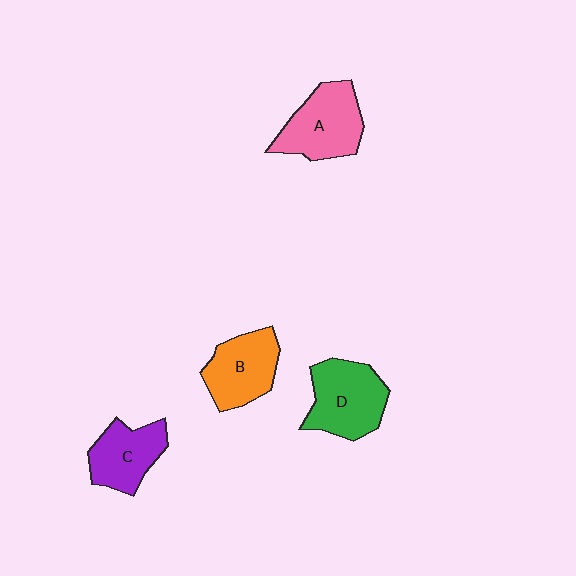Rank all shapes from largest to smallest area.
From largest to smallest: D (green), A (pink), B (orange), C (purple).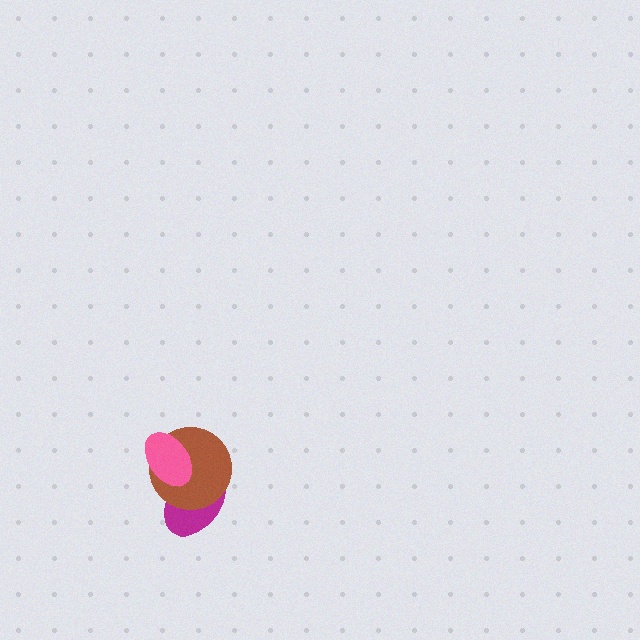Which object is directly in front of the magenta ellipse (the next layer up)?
The brown circle is directly in front of the magenta ellipse.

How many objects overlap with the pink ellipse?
2 objects overlap with the pink ellipse.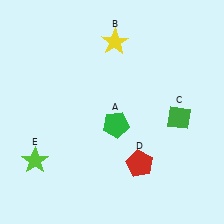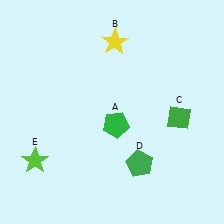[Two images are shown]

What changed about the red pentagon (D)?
In Image 1, D is red. In Image 2, it changed to green.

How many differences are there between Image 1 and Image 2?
There is 1 difference between the two images.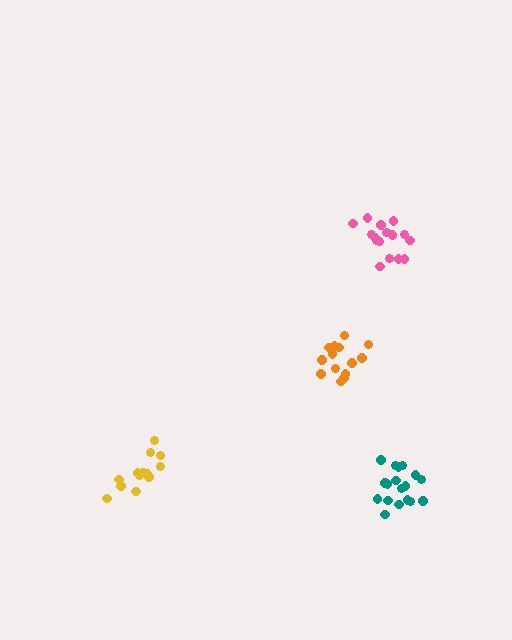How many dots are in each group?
Group 1: 13 dots, Group 2: 18 dots, Group 3: 17 dots, Group 4: 14 dots (62 total).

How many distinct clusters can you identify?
There are 4 distinct clusters.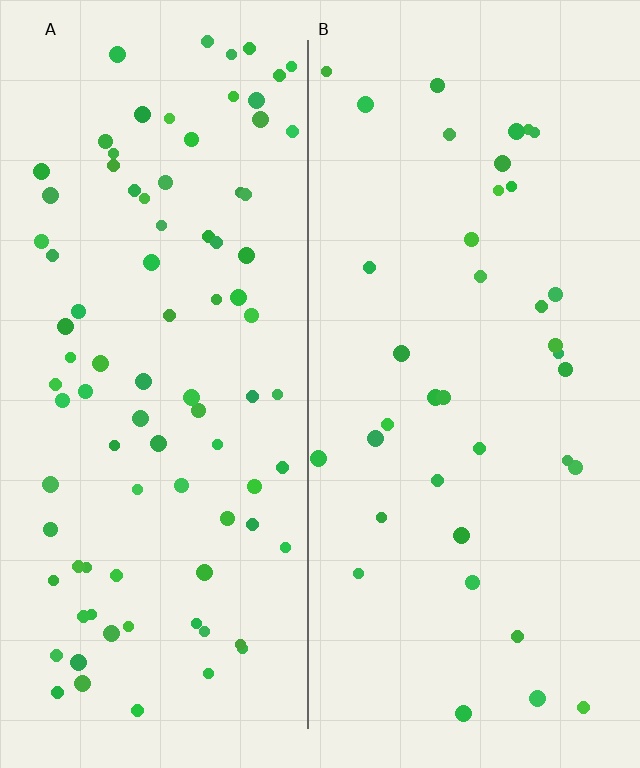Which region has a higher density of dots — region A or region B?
A (the left).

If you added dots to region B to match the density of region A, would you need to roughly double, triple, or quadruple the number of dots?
Approximately double.